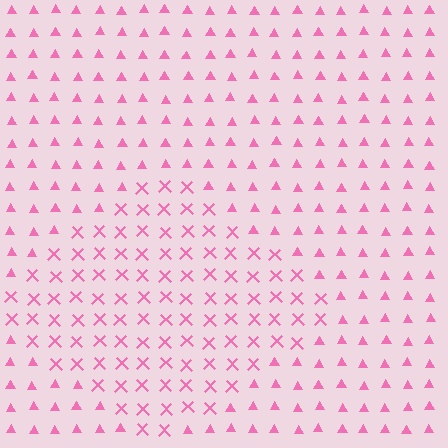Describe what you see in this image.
The image is filled with small pink elements arranged in a uniform grid. A diamond-shaped region contains X marks, while the surrounding area contains triangles. The boundary is defined purely by the change in element shape.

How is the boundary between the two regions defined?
The boundary is defined by a change in element shape: X marks inside vs. triangles outside. All elements share the same color and spacing.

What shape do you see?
I see a diamond.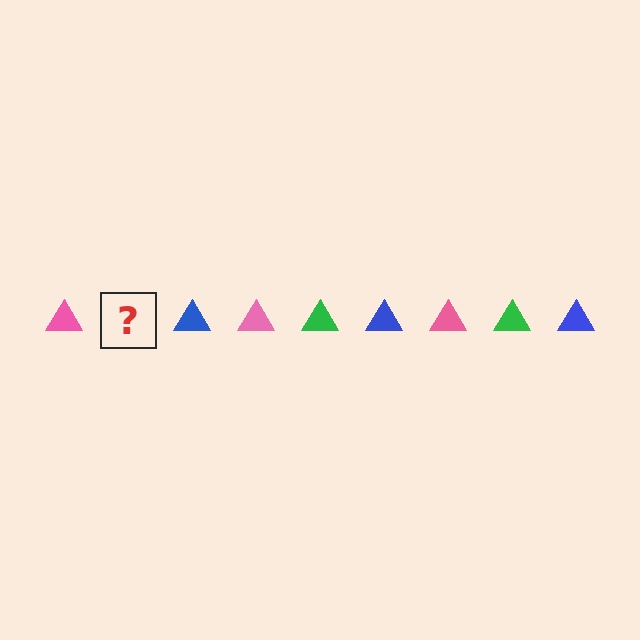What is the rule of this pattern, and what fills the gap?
The rule is that the pattern cycles through pink, green, blue triangles. The gap should be filled with a green triangle.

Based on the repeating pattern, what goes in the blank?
The blank should be a green triangle.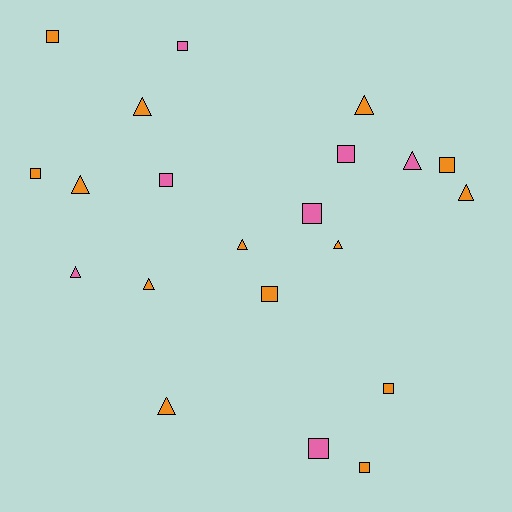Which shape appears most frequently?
Square, with 11 objects.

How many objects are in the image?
There are 21 objects.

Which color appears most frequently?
Orange, with 14 objects.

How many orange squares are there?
There are 6 orange squares.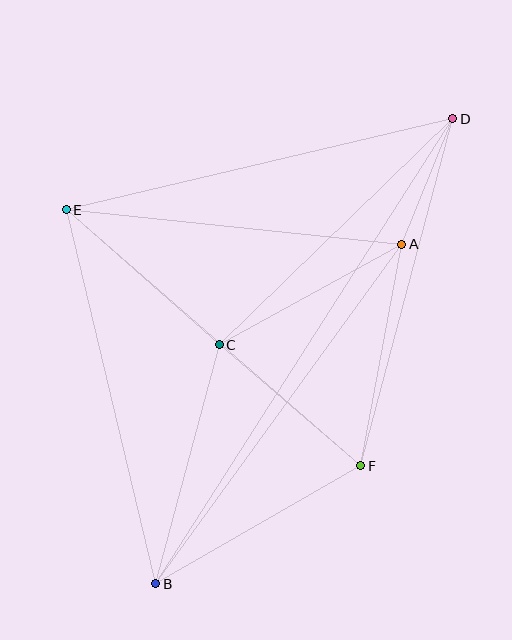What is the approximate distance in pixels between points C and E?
The distance between C and E is approximately 204 pixels.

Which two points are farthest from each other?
Points B and D are farthest from each other.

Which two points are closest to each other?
Points A and D are closest to each other.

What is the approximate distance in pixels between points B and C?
The distance between B and C is approximately 247 pixels.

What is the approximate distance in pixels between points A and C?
The distance between A and C is approximately 208 pixels.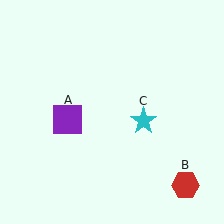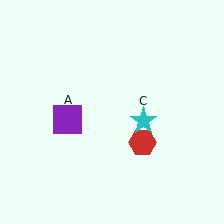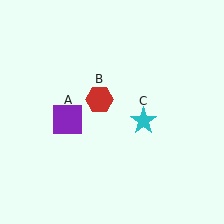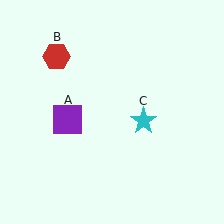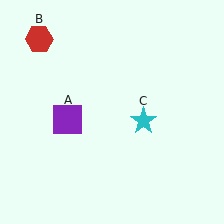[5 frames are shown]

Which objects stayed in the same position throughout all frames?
Purple square (object A) and cyan star (object C) remained stationary.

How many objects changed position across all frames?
1 object changed position: red hexagon (object B).